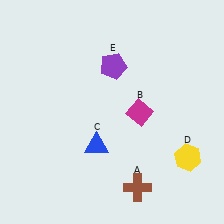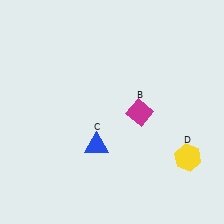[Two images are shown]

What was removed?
The purple pentagon (E), the brown cross (A) were removed in Image 2.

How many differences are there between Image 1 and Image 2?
There are 2 differences between the two images.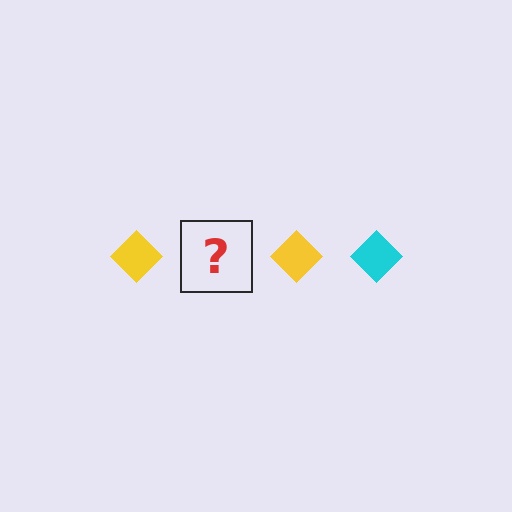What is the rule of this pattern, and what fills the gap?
The rule is that the pattern cycles through yellow, cyan diamonds. The gap should be filled with a cyan diamond.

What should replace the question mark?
The question mark should be replaced with a cyan diamond.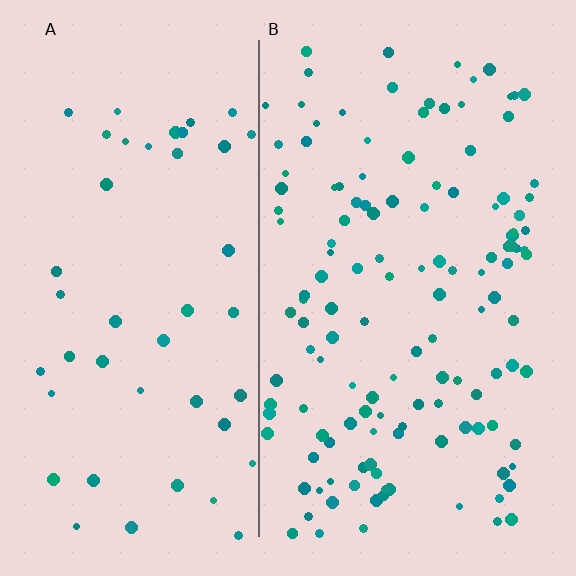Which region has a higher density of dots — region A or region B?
B (the right).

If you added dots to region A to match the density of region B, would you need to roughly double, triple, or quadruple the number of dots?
Approximately triple.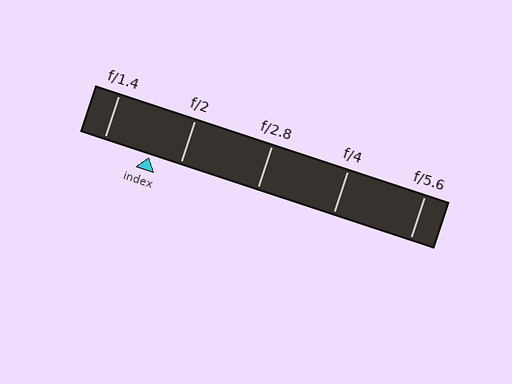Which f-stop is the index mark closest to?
The index mark is closest to f/2.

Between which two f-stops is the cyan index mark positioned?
The index mark is between f/1.4 and f/2.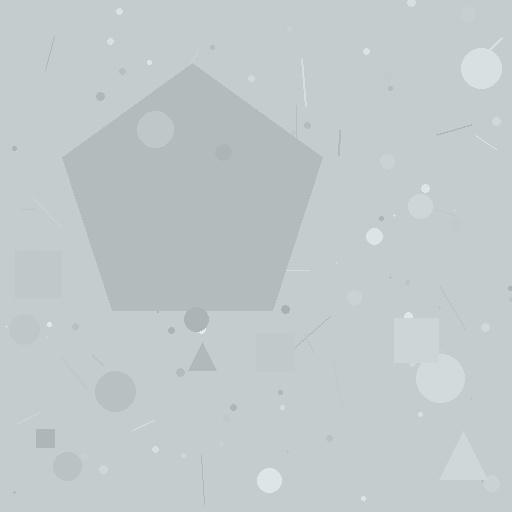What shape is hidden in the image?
A pentagon is hidden in the image.